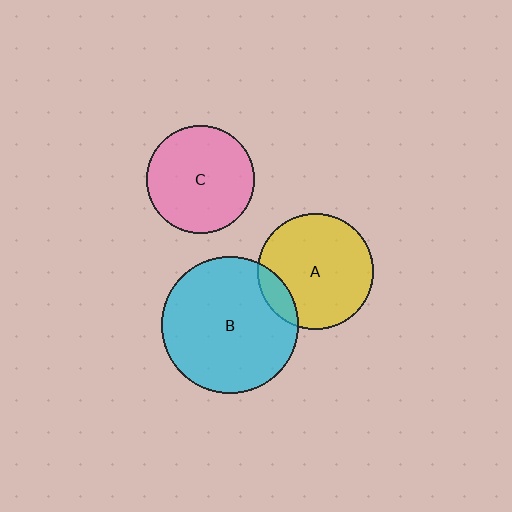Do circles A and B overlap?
Yes.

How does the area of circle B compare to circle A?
Approximately 1.4 times.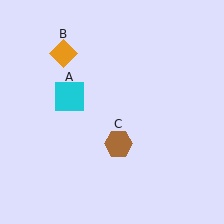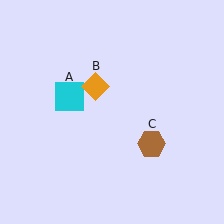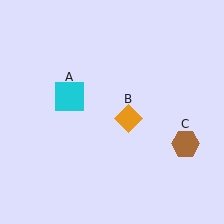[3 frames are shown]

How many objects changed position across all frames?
2 objects changed position: orange diamond (object B), brown hexagon (object C).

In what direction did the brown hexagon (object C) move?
The brown hexagon (object C) moved right.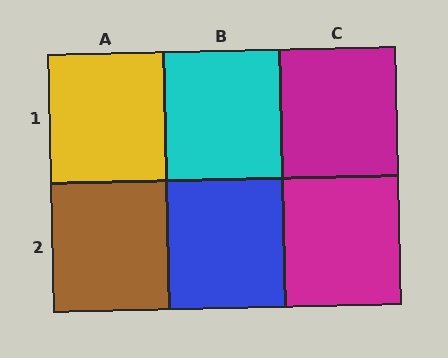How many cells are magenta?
2 cells are magenta.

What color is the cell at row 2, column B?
Blue.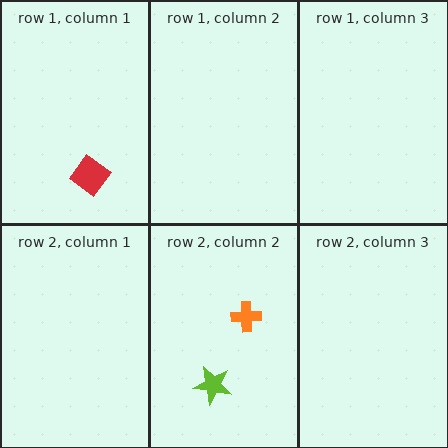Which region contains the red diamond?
The row 1, column 1 region.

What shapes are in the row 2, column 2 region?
The orange cross, the lime star.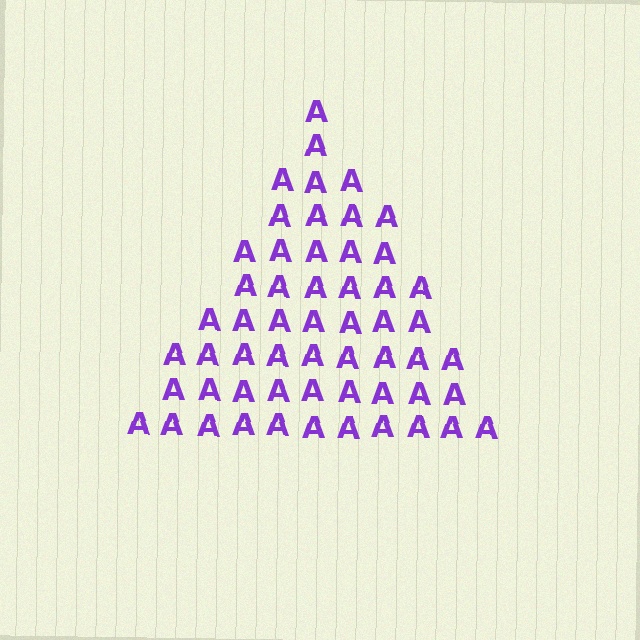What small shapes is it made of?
It is made of small letter A's.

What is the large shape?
The large shape is a triangle.